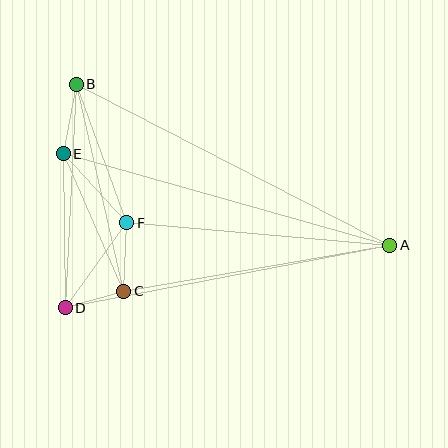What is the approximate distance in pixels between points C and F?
The distance between C and F is approximately 68 pixels.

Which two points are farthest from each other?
Points A and B are farthest from each other.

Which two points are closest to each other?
Points C and D are closest to each other.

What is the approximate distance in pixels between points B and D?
The distance between B and D is approximately 224 pixels.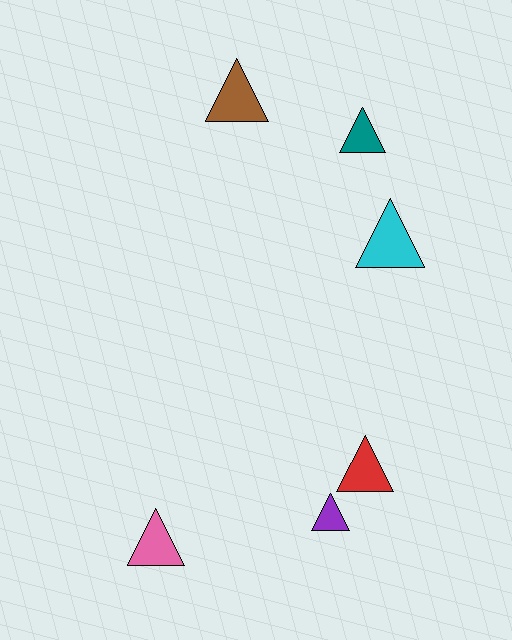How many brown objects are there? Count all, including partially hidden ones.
There is 1 brown object.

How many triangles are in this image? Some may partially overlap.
There are 6 triangles.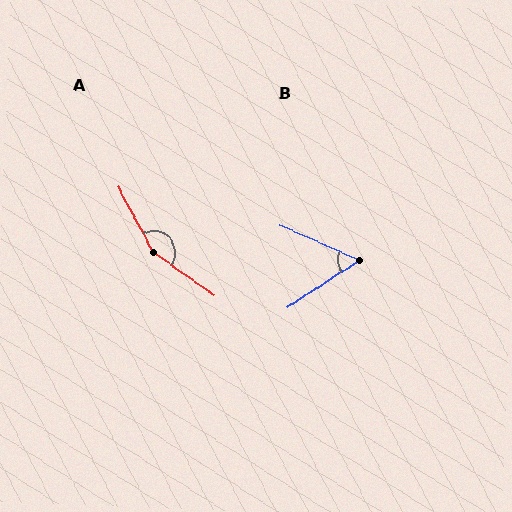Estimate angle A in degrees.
Approximately 154 degrees.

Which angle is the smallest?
B, at approximately 57 degrees.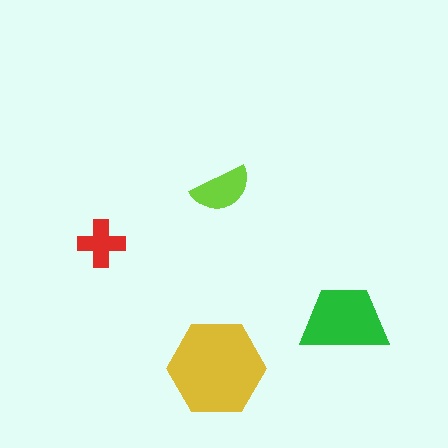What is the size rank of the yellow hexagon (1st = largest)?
1st.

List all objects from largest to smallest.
The yellow hexagon, the green trapezoid, the lime semicircle, the red cross.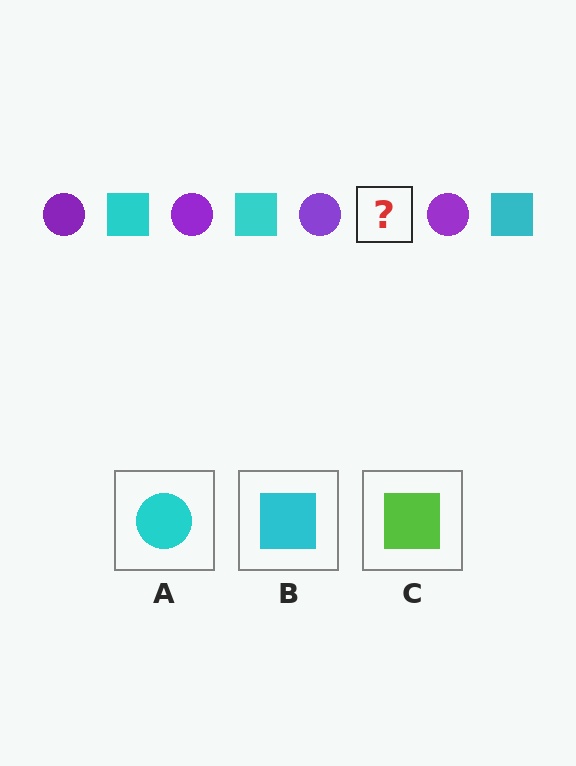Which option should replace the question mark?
Option B.